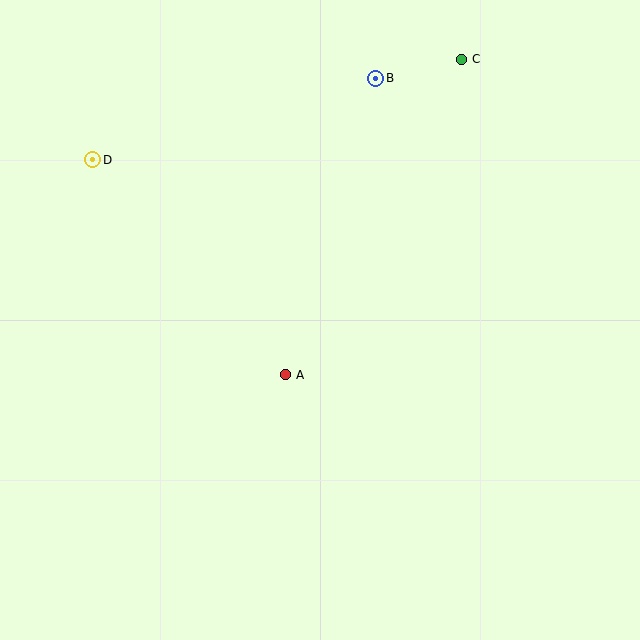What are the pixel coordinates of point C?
Point C is at (462, 59).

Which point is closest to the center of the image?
Point A at (286, 375) is closest to the center.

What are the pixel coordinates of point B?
Point B is at (376, 78).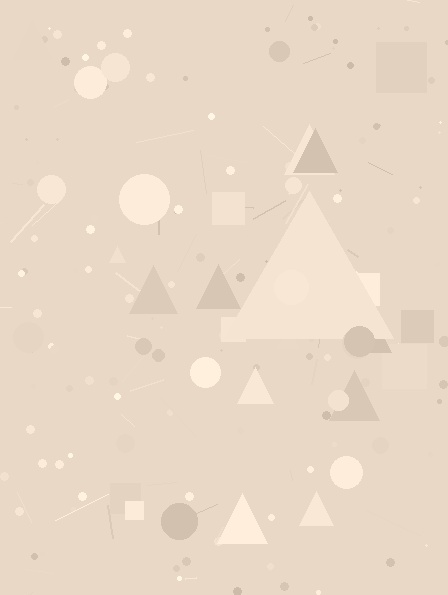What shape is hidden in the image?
A triangle is hidden in the image.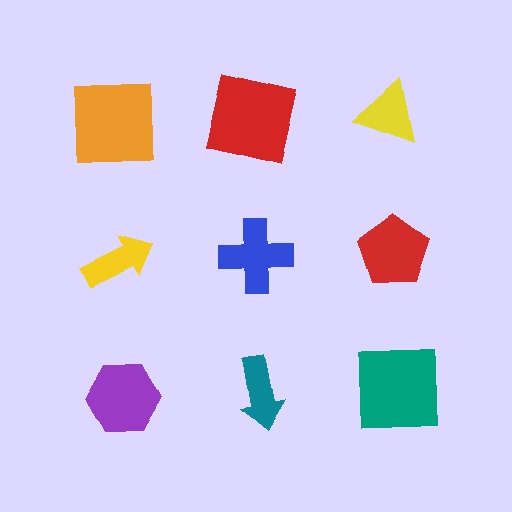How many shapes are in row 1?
3 shapes.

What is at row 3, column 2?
A teal arrow.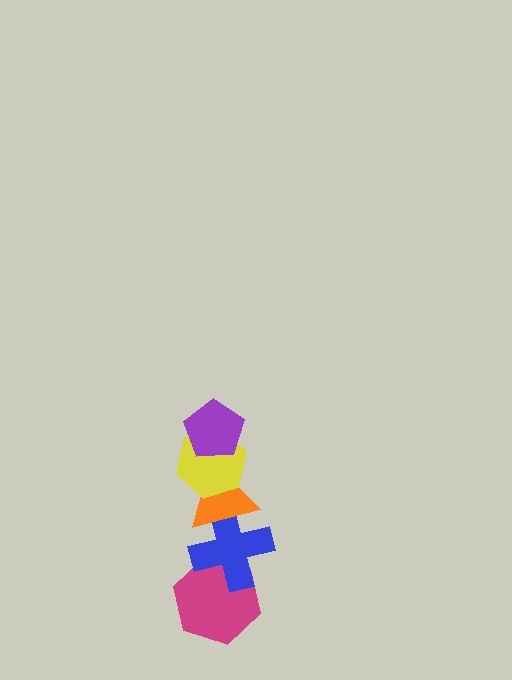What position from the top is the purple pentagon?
The purple pentagon is 1st from the top.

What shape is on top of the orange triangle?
The yellow hexagon is on top of the orange triangle.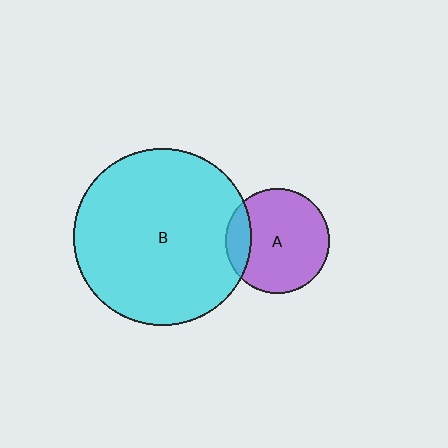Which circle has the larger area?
Circle B (cyan).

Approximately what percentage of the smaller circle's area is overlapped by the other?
Approximately 15%.